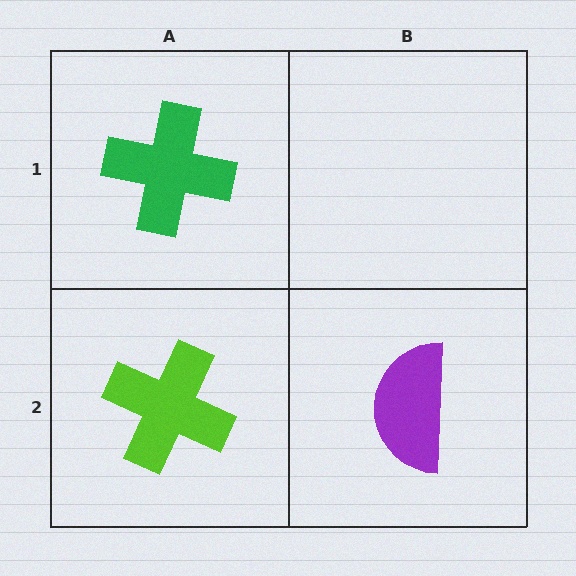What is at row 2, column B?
A purple semicircle.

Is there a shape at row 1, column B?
No, that cell is empty.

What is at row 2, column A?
A lime cross.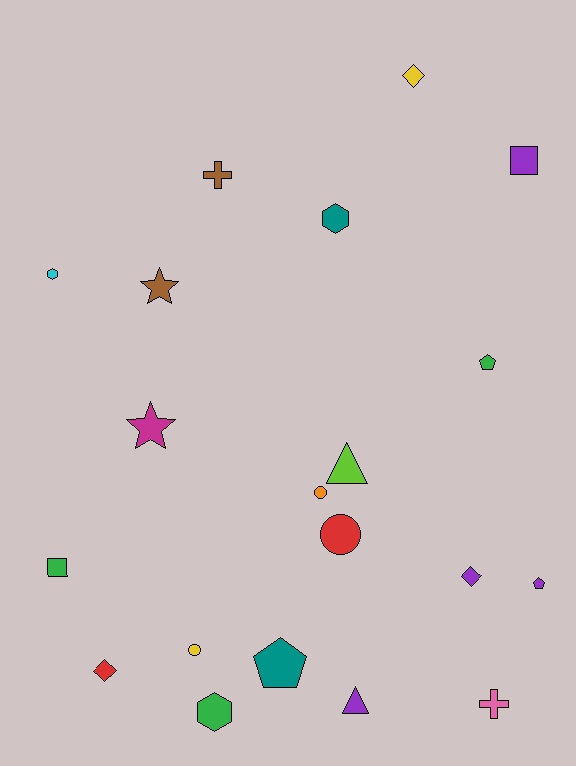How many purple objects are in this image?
There are 4 purple objects.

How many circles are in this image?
There are 3 circles.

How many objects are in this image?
There are 20 objects.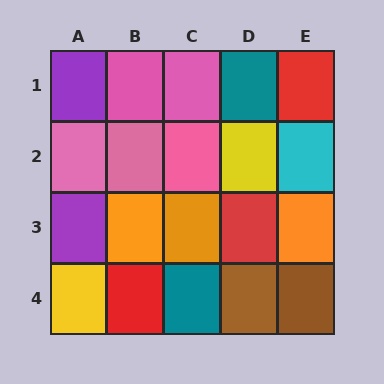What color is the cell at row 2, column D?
Yellow.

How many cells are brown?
2 cells are brown.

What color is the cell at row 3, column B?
Orange.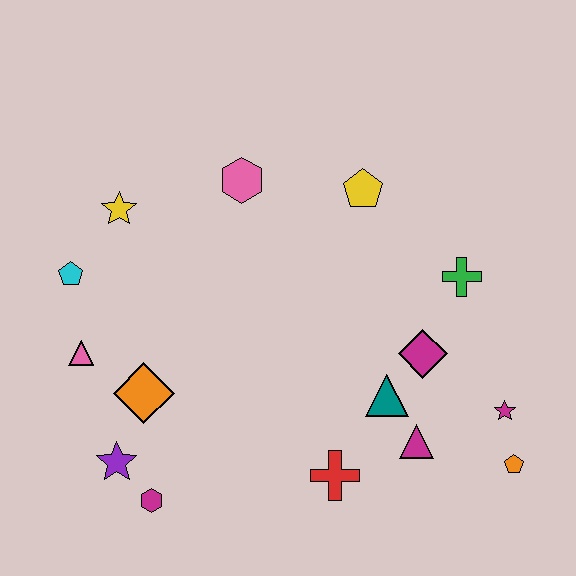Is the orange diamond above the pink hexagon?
No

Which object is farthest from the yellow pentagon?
The magenta hexagon is farthest from the yellow pentagon.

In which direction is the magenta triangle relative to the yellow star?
The magenta triangle is to the right of the yellow star.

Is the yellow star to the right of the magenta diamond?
No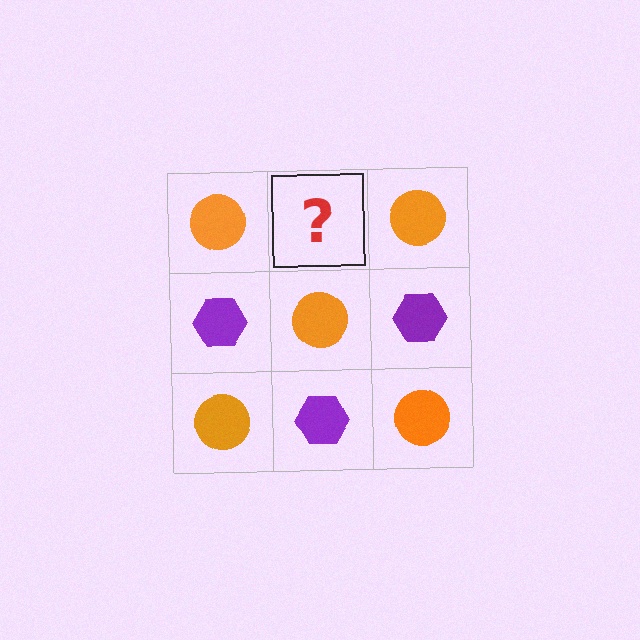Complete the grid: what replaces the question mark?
The question mark should be replaced with a purple hexagon.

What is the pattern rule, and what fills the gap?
The rule is that it alternates orange circle and purple hexagon in a checkerboard pattern. The gap should be filled with a purple hexagon.